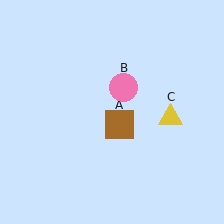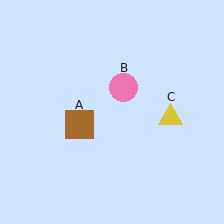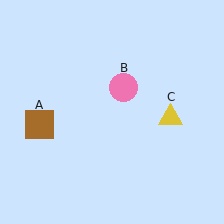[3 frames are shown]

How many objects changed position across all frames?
1 object changed position: brown square (object A).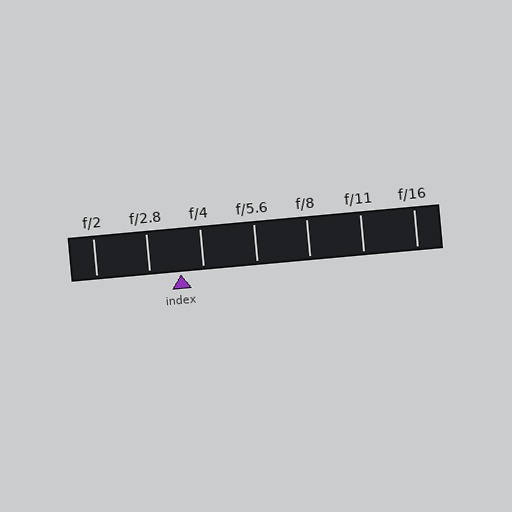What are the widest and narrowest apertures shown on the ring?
The widest aperture shown is f/2 and the narrowest is f/16.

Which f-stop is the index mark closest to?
The index mark is closest to f/4.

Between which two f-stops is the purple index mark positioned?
The index mark is between f/2.8 and f/4.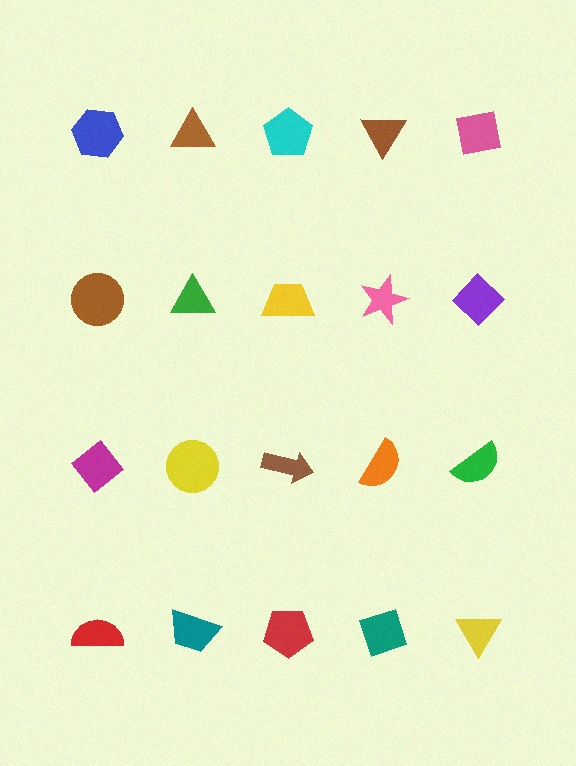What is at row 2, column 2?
A green triangle.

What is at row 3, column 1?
A magenta diamond.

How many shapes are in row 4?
5 shapes.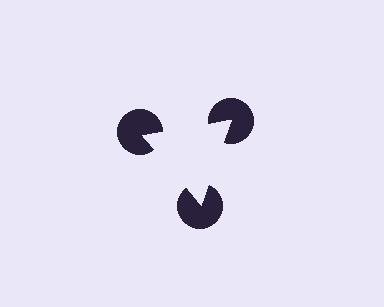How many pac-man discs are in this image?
There are 3 — one at each vertex of the illusory triangle.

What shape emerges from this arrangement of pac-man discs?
An illusory triangle — its edges are inferred from the aligned wedge cuts in the pac-man discs, not physically drawn.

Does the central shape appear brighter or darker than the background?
It typically appears slightly brighter than the background, even though no actual brightness change is drawn.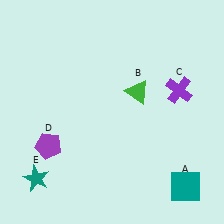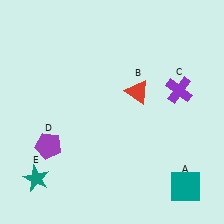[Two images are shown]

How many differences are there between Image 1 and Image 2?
There is 1 difference between the two images.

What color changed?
The triangle (B) changed from green in Image 1 to red in Image 2.